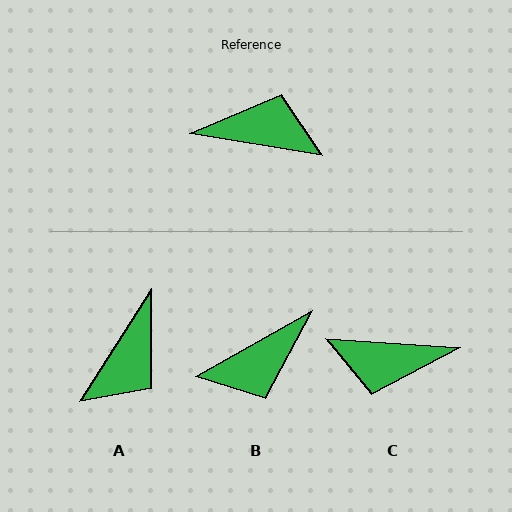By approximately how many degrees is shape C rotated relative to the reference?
Approximately 174 degrees clockwise.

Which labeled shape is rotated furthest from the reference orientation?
C, about 174 degrees away.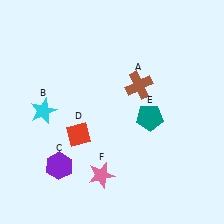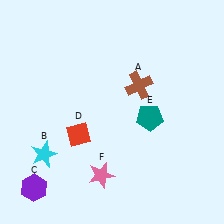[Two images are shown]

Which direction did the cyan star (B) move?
The cyan star (B) moved down.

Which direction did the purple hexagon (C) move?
The purple hexagon (C) moved left.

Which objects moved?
The objects that moved are: the cyan star (B), the purple hexagon (C).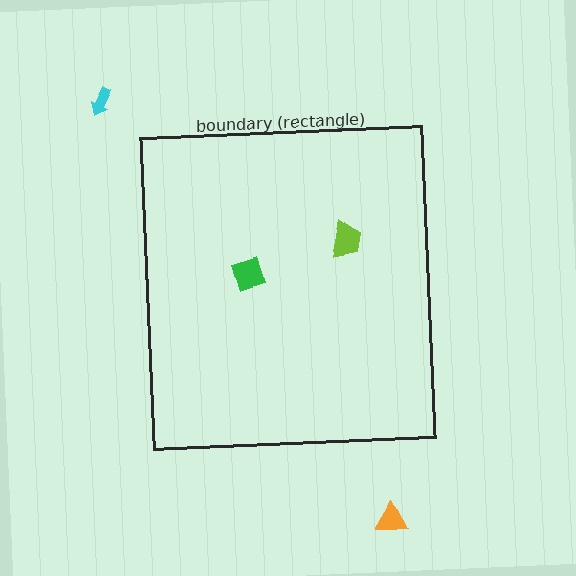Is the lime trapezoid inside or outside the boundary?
Inside.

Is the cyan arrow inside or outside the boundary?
Outside.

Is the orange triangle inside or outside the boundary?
Outside.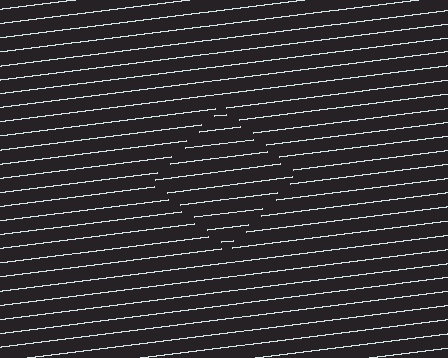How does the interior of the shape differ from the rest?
The interior of the shape contains the same grating, shifted by half a period — the contour is defined by the phase discontinuity where line-ends from the inner and outer gratings abut.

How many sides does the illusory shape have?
4 sides — the line-ends trace a square.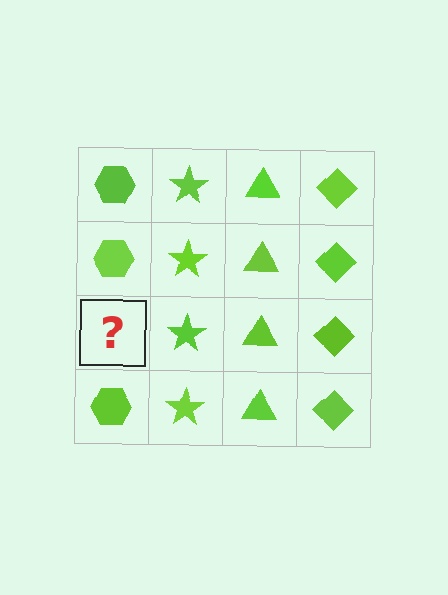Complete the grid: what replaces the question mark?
The question mark should be replaced with a lime hexagon.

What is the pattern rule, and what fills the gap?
The rule is that each column has a consistent shape. The gap should be filled with a lime hexagon.